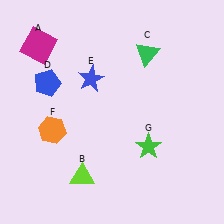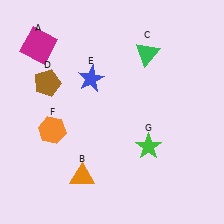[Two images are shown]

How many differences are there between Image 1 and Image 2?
There are 2 differences between the two images.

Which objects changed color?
B changed from lime to orange. D changed from blue to brown.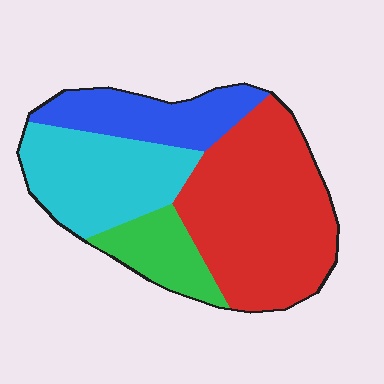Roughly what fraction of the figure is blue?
Blue takes up about one sixth (1/6) of the figure.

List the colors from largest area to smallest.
From largest to smallest: red, cyan, blue, green.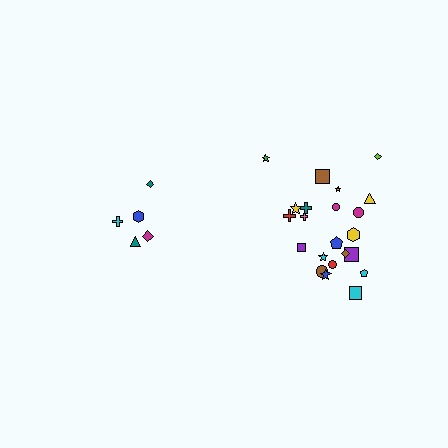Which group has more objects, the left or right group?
The right group.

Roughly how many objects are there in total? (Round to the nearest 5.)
Roughly 25 objects in total.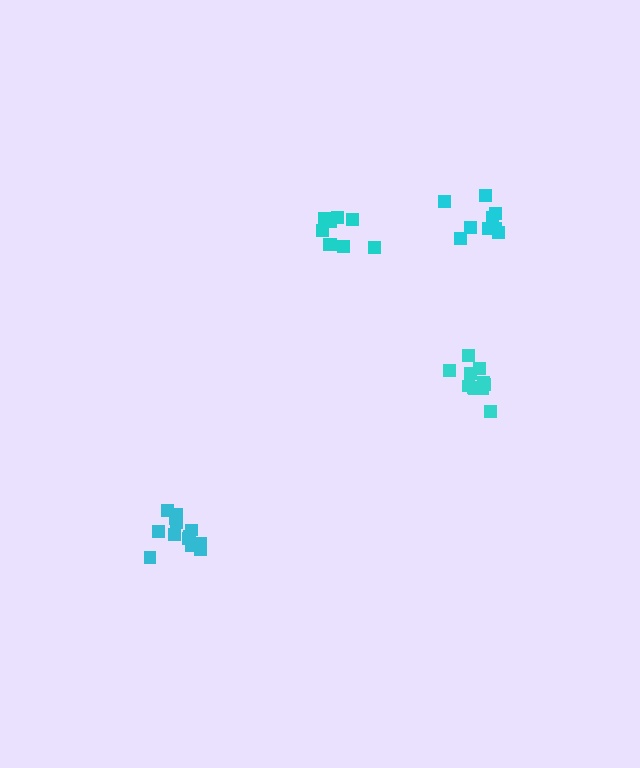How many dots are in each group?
Group 1: 13 dots, Group 2: 11 dots, Group 3: 9 dots, Group 4: 9 dots (42 total).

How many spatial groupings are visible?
There are 4 spatial groupings.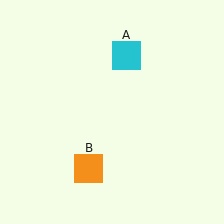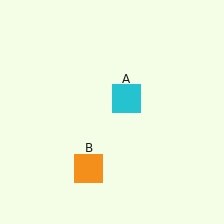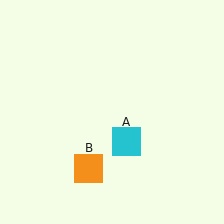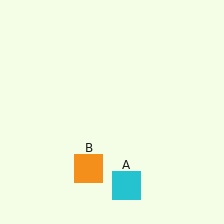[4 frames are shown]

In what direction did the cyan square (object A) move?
The cyan square (object A) moved down.